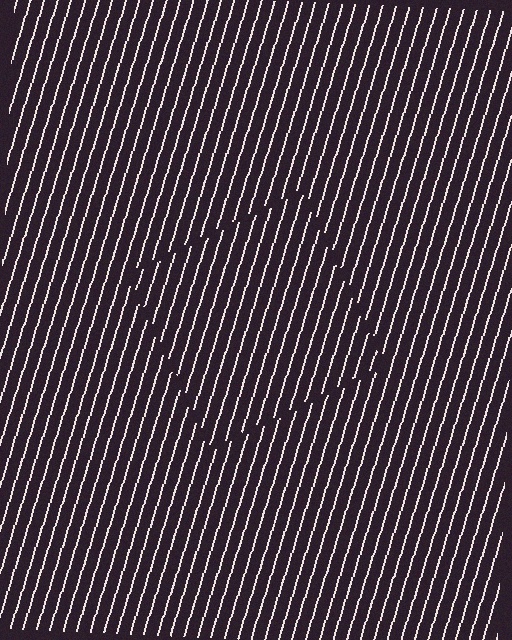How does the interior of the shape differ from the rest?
The interior of the shape contains the same grating, shifted by half a period — the contour is defined by the phase discontinuity where line-ends from the inner and outer gratings abut.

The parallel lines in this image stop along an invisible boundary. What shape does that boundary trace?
An illusory square. The interior of the shape contains the same grating, shifted by half a period — the contour is defined by the phase discontinuity where line-ends from the inner and outer gratings abut.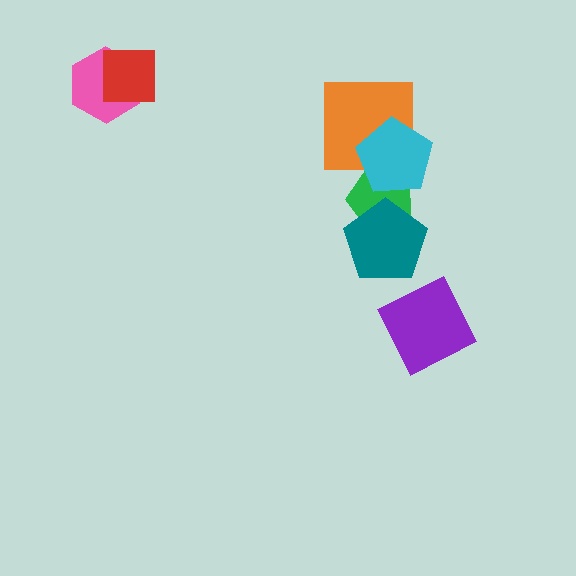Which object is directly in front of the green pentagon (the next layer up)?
The cyan pentagon is directly in front of the green pentagon.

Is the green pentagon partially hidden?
Yes, it is partially covered by another shape.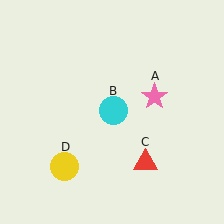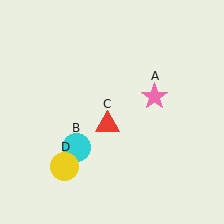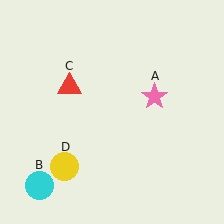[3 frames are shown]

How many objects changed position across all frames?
2 objects changed position: cyan circle (object B), red triangle (object C).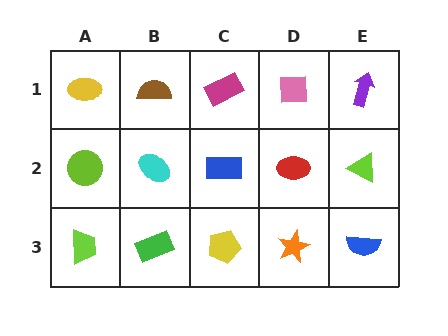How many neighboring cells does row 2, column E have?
3.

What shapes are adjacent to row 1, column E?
A lime triangle (row 2, column E), a pink square (row 1, column D).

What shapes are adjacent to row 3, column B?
A cyan ellipse (row 2, column B), a lime trapezoid (row 3, column A), a yellow pentagon (row 3, column C).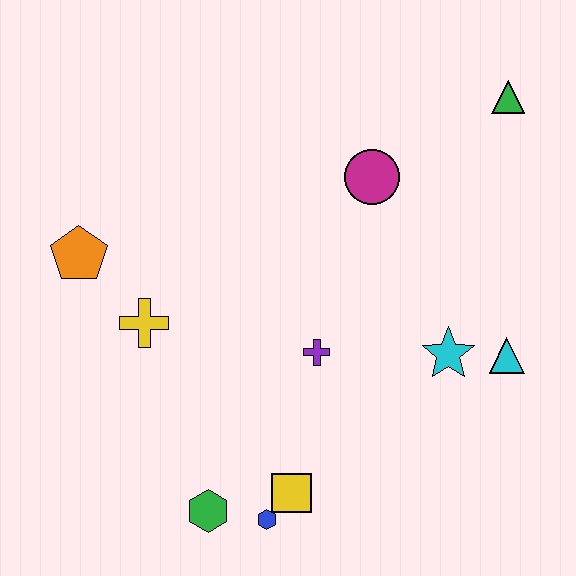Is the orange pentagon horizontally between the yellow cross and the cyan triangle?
No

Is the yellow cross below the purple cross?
No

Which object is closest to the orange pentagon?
The yellow cross is closest to the orange pentagon.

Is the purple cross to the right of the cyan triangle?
No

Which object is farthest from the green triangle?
The green hexagon is farthest from the green triangle.